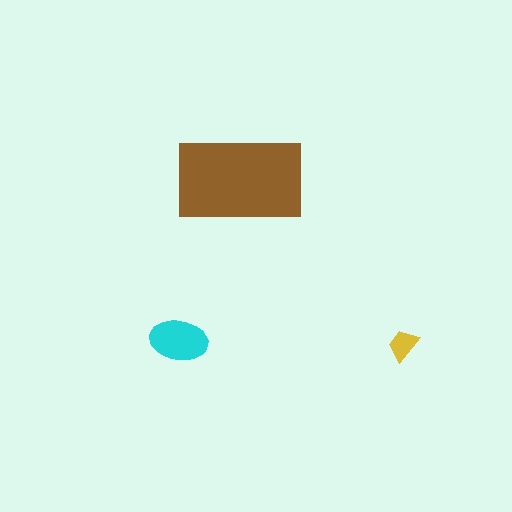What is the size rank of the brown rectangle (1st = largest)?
1st.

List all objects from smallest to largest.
The yellow trapezoid, the cyan ellipse, the brown rectangle.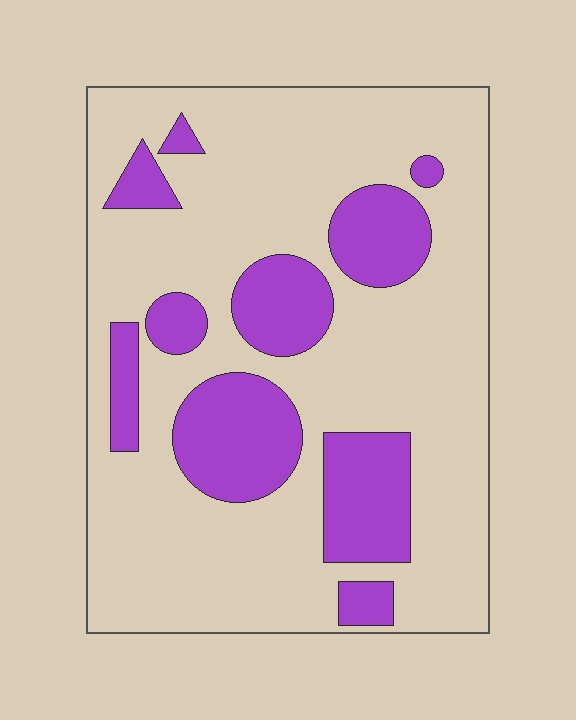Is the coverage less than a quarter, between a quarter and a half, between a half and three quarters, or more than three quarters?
Between a quarter and a half.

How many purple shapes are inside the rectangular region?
10.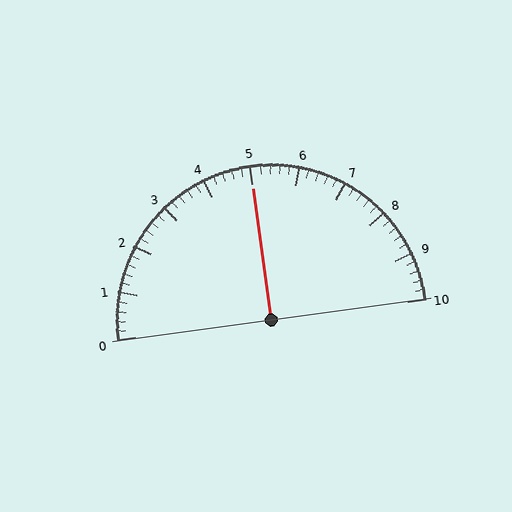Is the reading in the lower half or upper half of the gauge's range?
The reading is in the upper half of the range (0 to 10).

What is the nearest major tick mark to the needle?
The nearest major tick mark is 5.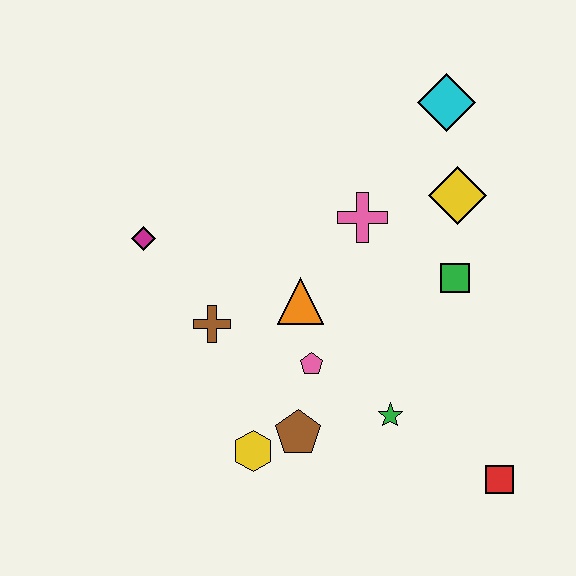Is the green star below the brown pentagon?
No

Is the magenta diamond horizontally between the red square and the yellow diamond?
No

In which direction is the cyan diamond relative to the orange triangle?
The cyan diamond is above the orange triangle.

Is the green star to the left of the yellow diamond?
Yes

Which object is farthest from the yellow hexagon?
The cyan diamond is farthest from the yellow hexagon.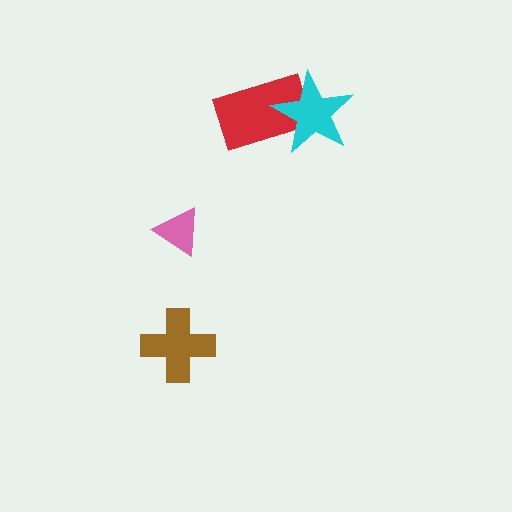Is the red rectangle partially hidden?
Yes, it is partially covered by another shape.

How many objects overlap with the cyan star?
1 object overlaps with the cyan star.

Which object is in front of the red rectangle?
The cyan star is in front of the red rectangle.